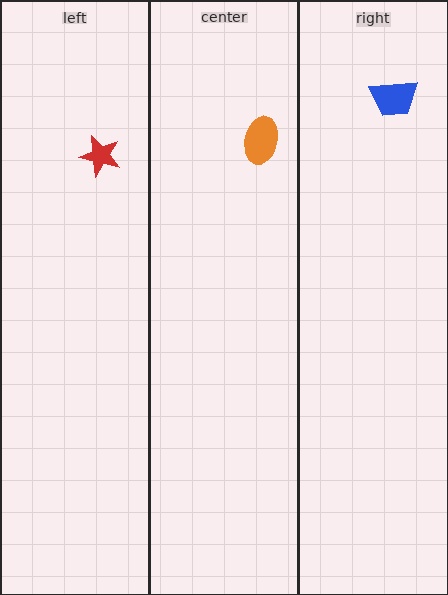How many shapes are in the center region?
1.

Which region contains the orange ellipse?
The center region.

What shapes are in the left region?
The red star.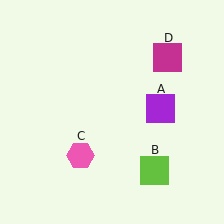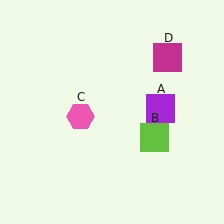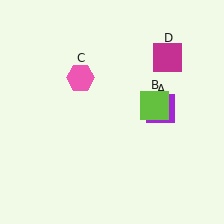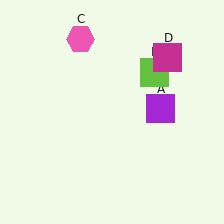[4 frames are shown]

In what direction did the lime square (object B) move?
The lime square (object B) moved up.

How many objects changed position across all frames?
2 objects changed position: lime square (object B), pink hexagon (object C).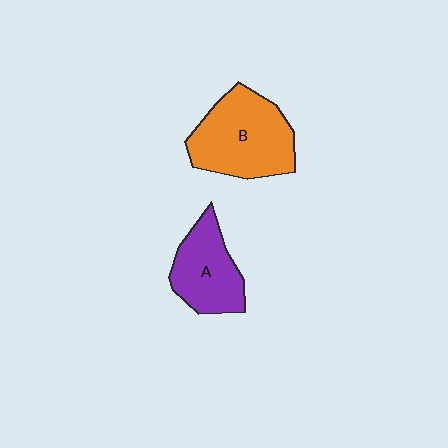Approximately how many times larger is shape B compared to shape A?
Approximately 1.4 times.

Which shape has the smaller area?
Shape A (purple).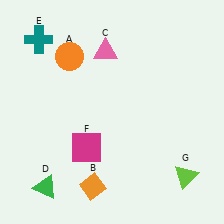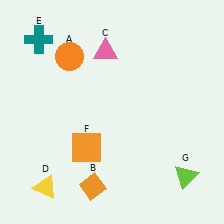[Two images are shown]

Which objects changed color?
D changed from green to yellow. F changed from magenta to orange.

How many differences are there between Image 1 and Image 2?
There are 2 differences between the two images.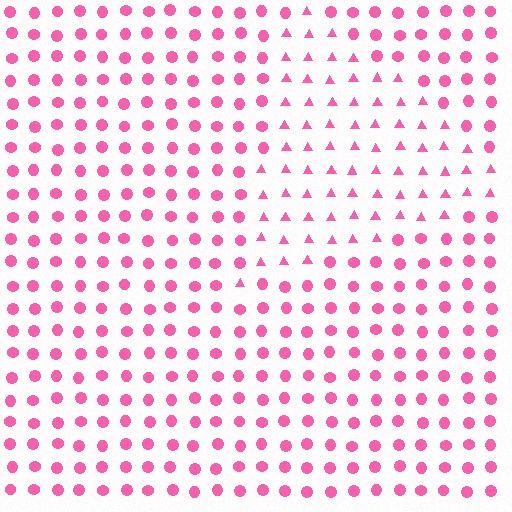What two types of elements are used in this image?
The image uses triangles inside the triangle region and circles outside it.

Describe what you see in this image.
The image is filled with small pink elements arranged in a uniform grid. A triangle-shaped region contains triangles, while the surrounding area contains circles. The boundary is defined purely by the change in element shape.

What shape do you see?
I see a triangle.